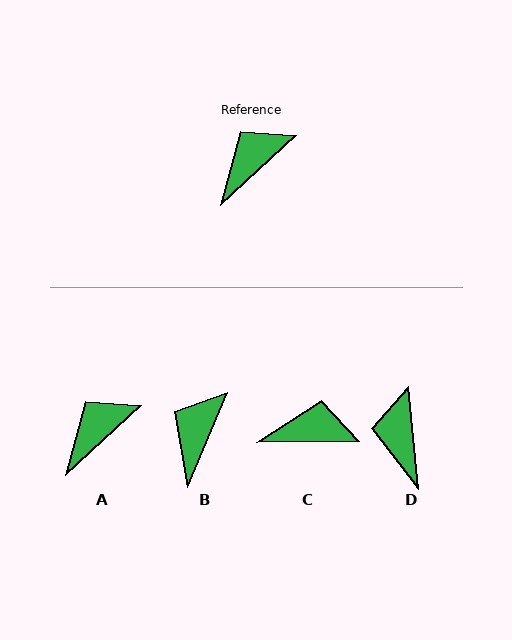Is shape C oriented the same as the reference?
No, it is off by about 43 degrees.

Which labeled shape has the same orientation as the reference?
A.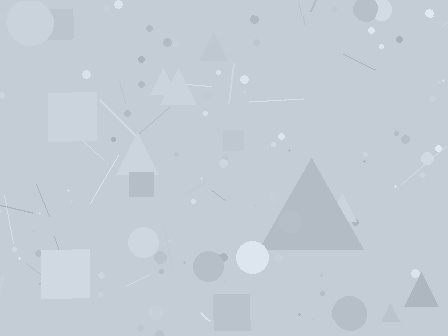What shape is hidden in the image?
A triangle is hidden in the image.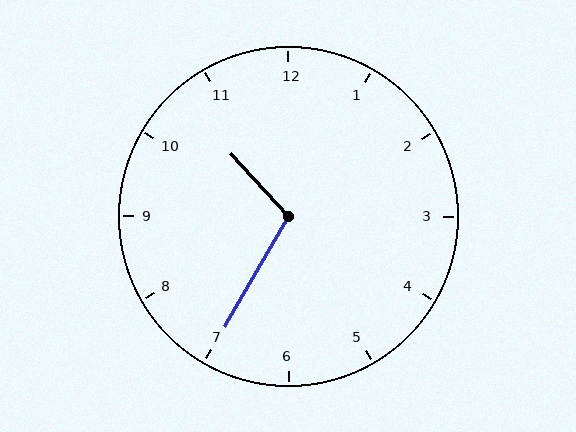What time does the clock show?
10:35.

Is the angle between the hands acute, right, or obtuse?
It is obtuse.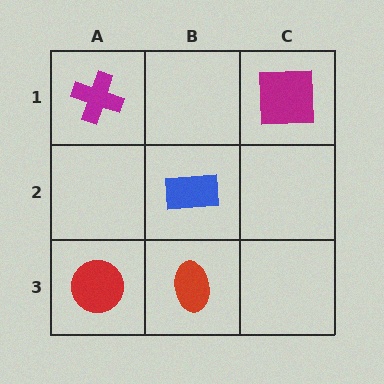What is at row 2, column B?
A blue rectangle.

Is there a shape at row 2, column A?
No, that cell is empty.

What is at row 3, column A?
A red circle.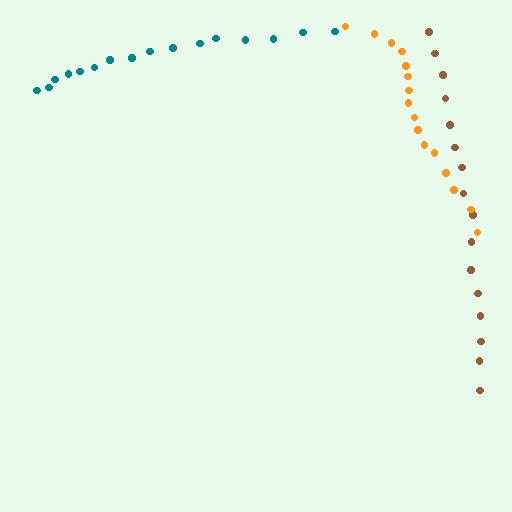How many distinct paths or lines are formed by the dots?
There are 3 distinct paths.